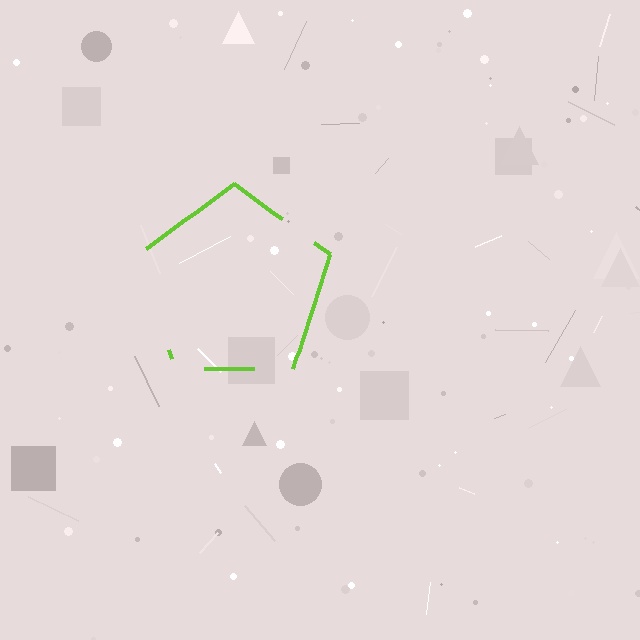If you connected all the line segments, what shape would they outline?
They would outline a pentagon.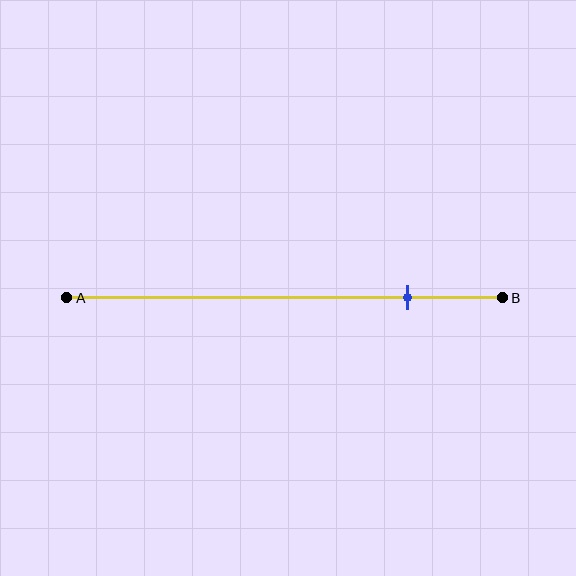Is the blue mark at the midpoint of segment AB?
No, the mark is at about 80% from A, not at the 50% midpoint.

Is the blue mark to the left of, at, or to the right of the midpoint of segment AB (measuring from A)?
The blue mark is to the right of the midpoint of segment AB.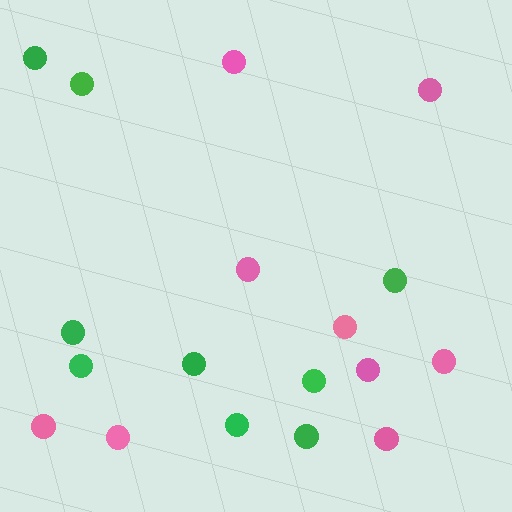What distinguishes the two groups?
There are 2 groups: one group of green circles (9) and one group of pink circles (9).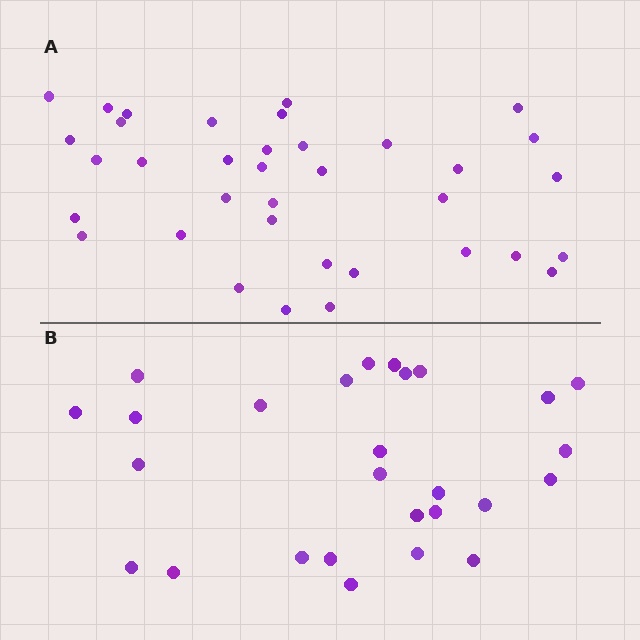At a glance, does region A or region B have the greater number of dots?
Region A (the top region) has more dots.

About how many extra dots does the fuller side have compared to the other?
Region A has roughly 8 or so more dots than region B.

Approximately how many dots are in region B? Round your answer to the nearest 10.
About 30 dots. (The exact count is 27, which rounds to 30.)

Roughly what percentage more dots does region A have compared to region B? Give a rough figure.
About 35% more.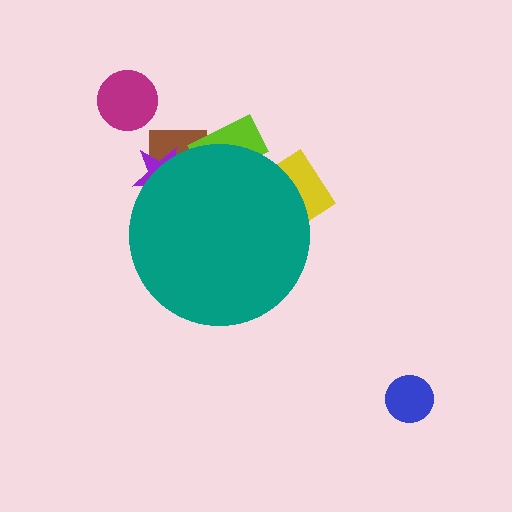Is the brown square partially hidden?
Yes, the brown square is partially hidden behind the teal circle.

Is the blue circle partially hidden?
No, the blue circle is fully visible.